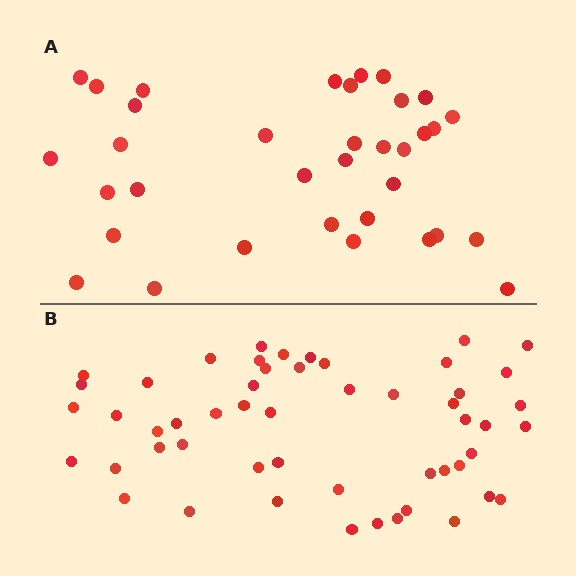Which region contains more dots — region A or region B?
Region B (the bottom region) has more dots.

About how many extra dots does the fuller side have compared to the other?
Region B has approximately 15 more dots than region A.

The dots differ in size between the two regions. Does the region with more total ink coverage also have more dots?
No. Region A has more total ink coverage because its dots are larger, but region B actually contains more individual dots. Total area can be misleading — the number of items is what matters here.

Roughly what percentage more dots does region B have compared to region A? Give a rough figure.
About 50% more.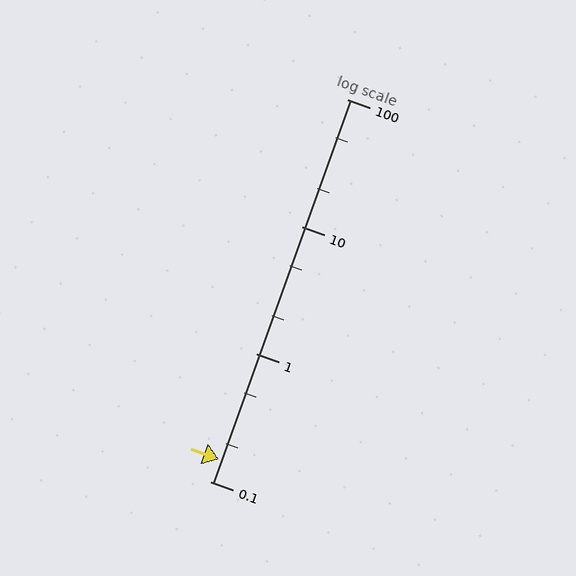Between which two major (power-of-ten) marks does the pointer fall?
The pointer is between 0.1 and 1.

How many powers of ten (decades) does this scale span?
The scale spans 3 decades, from 0.1 to 100.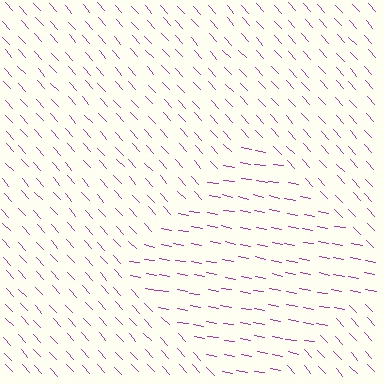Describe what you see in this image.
The image is filled with small magenta line segments. A diamond region in the image has lines oriented differently from the surrounding lines, creating a visible texture boundary.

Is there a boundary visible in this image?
Yes, there is a texture boundary formed by a change in line orientation.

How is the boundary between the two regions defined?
The boundary is defined purely by a change in line orientation (approximately 37 degrees difference). All lines are the same color and thickness.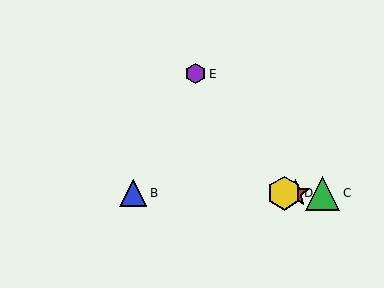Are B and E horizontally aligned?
No, B is at y≈193 and E is at y≈74.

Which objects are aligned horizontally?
Objects A, B, C, D are aligned horizontally.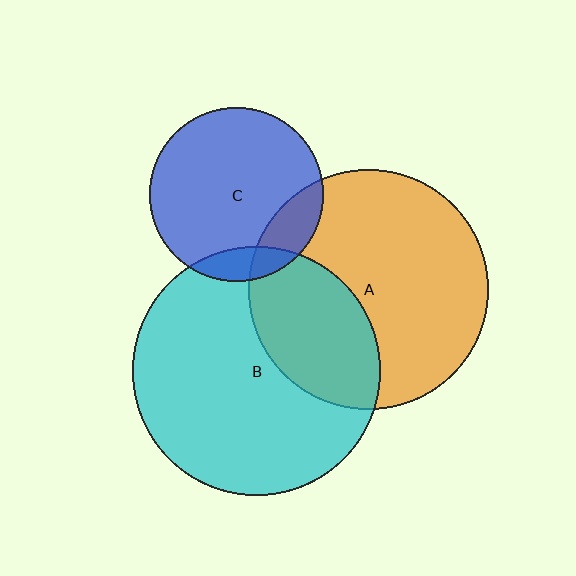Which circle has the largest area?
Circle B (cyan).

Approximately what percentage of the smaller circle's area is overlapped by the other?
Approximately 10%.